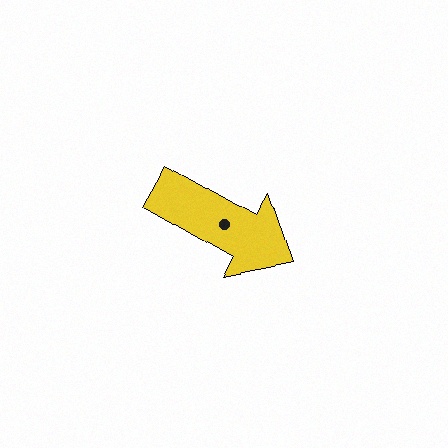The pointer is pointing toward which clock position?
Roughly 4 o'clock.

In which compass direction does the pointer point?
Southeast.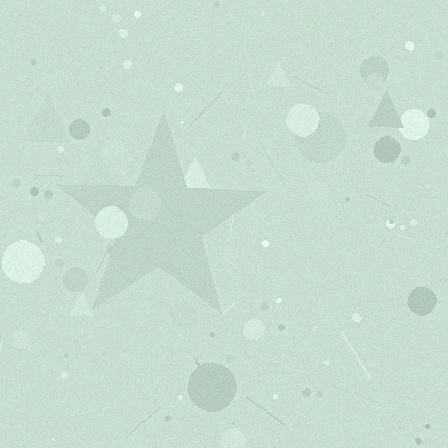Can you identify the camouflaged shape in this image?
The camouflaged shape is a star.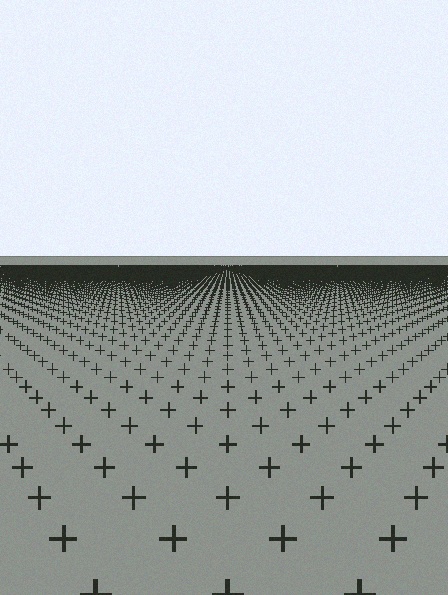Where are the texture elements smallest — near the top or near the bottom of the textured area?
Near the top.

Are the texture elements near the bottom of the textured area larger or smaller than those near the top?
Larger. Near the bottom, elements are closer to the viewer and appear at a bigger on-screen size.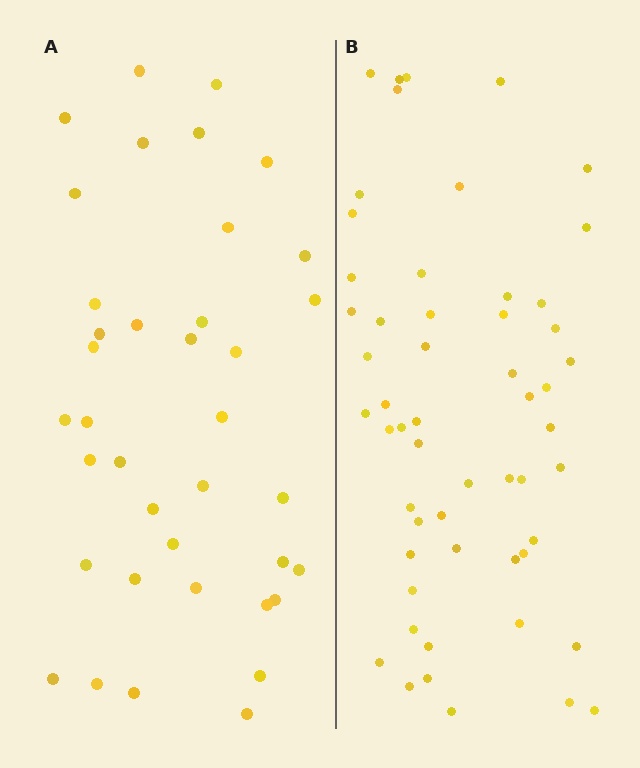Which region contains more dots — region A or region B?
Region B (the right region) has more dots.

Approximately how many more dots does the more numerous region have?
Region B has approximately 15 more dots than region A.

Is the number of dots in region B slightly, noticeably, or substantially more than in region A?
Region B has noticeably more, but not dramatically so. The ratio is roughly 1.4 to 1.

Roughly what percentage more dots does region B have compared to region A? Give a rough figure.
About 45% more.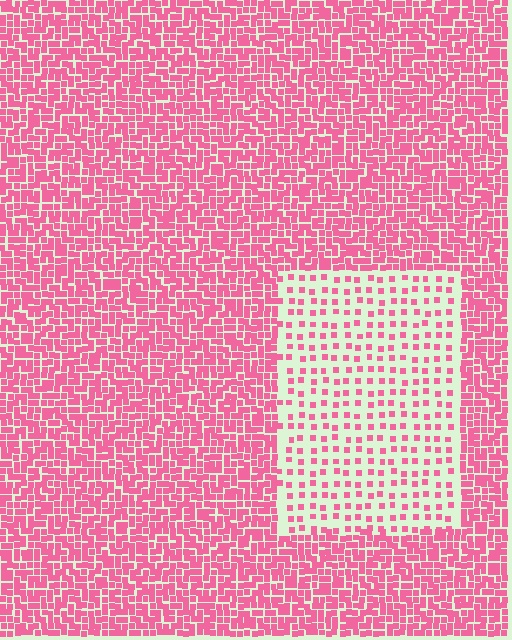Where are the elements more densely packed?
The elements are more densely packed outside the rectangle boundary.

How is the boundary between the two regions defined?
The boundary is defined by a change in element density (approximately 2.8x ratio). All elements are the same color, size, and shape.